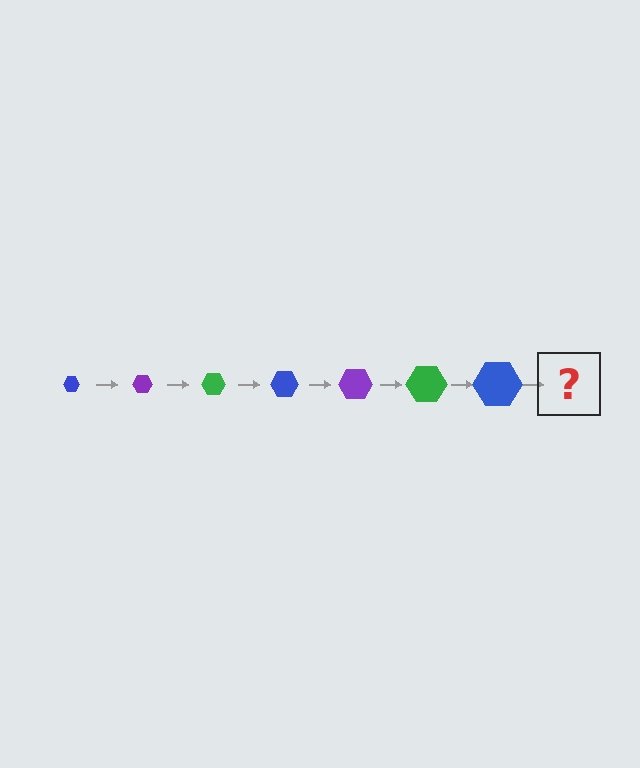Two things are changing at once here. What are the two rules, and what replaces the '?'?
The two rules are that the hexagon grows larger each step and the color cycles through blue, purple, and green. The '?' should be a purple hexagon, larger than the previous one.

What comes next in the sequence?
The next element should be a purple hexagon, larger than the previous one.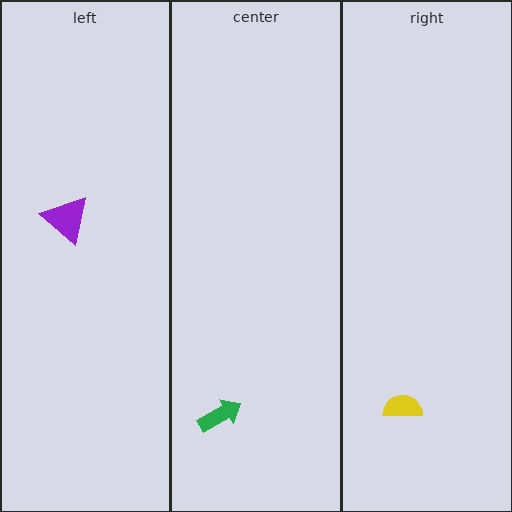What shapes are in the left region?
The purple triangle.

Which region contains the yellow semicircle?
The right region.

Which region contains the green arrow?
The center region.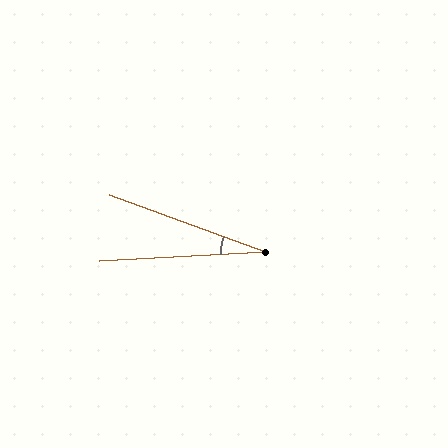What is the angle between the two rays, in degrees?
Approximately 23 degrees.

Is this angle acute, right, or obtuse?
It is acute.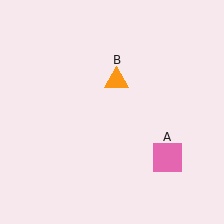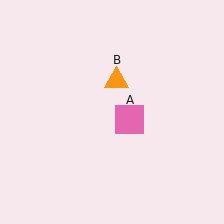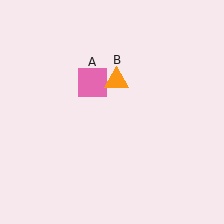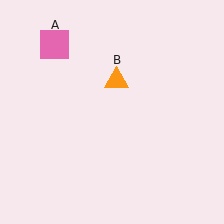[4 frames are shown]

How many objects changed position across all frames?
1 object changed position: pink square (object A).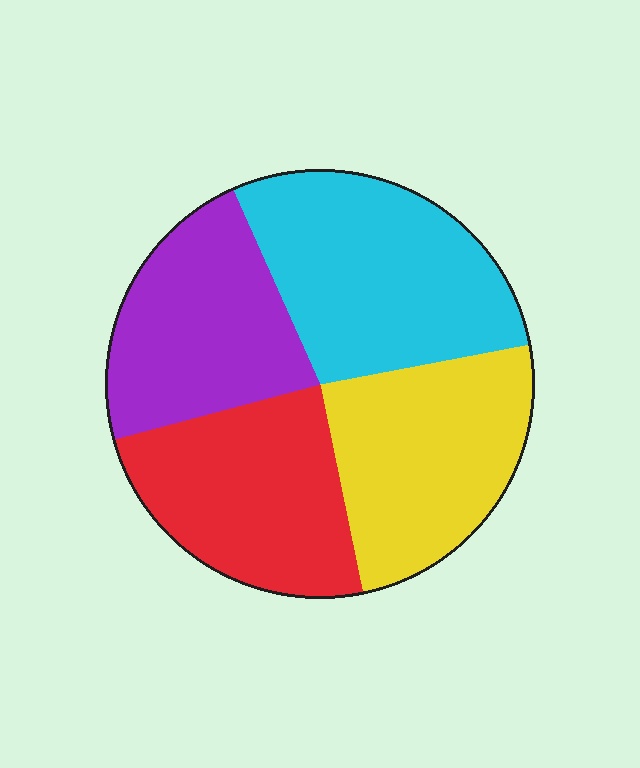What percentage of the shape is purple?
Purple takes up about one quarter (1/4) of the shape.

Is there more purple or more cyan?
Cyan.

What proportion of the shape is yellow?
Yellow covers about 25% of the shape.